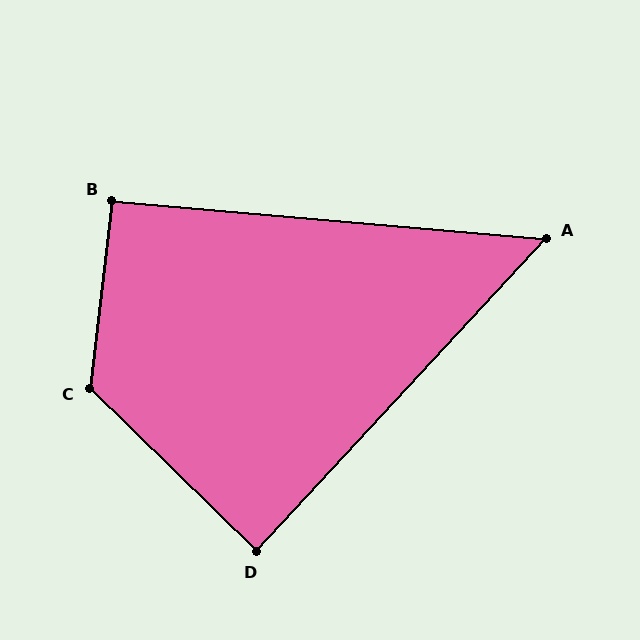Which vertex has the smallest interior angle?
A, at approximately 52 degrees.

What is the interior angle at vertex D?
Approximately 88 degrees (approximately right).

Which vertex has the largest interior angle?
C, at approximately 128 degrees.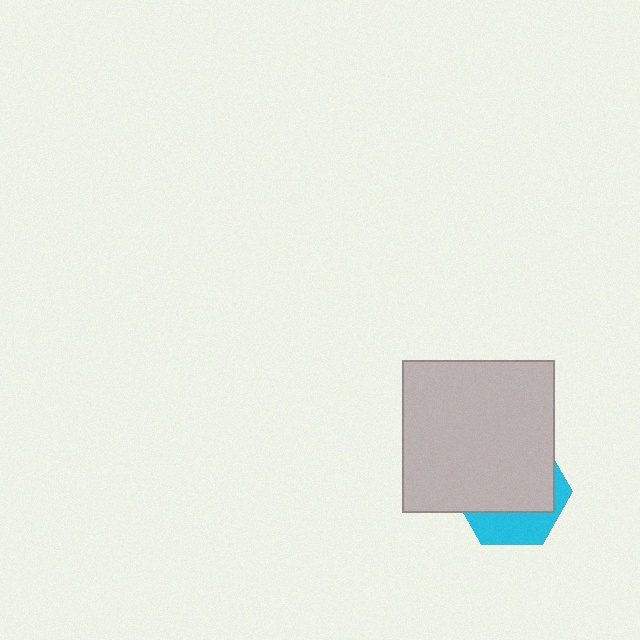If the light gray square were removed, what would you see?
You would see the complete cyan hexagon.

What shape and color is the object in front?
The object in front is a light gray square.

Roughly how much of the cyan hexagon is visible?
A small part of it is visible (roughly 31%).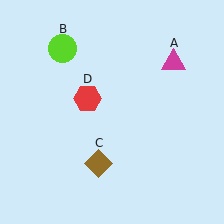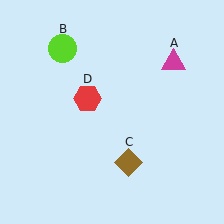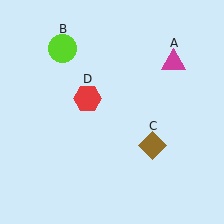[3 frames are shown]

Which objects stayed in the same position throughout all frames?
Magenta triangle (object A) and lime circle (object B) and red hexagon (object D) remained stationary.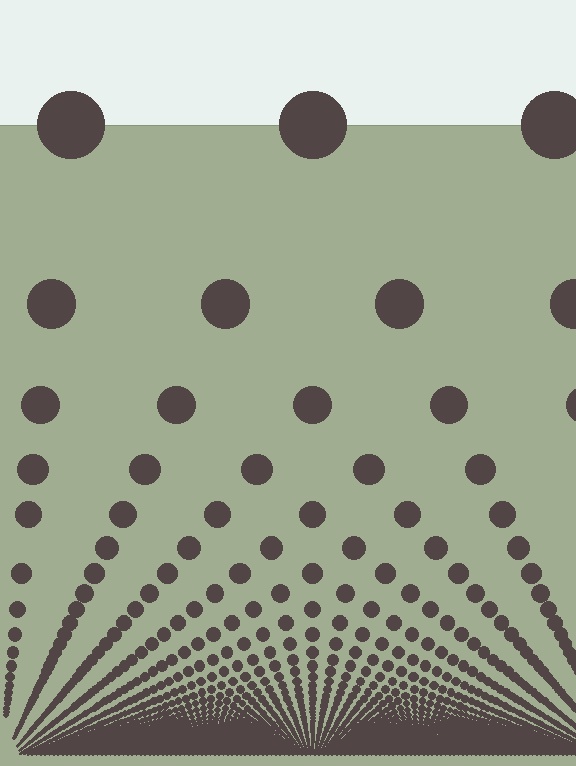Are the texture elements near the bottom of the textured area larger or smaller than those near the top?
Smaller. The gradient is inverted — elements near the bottom are smaller and denser.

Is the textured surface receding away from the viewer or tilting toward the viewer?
The surface appears to tilt toward the viewer. Texture elements get larger and sparser toward the top.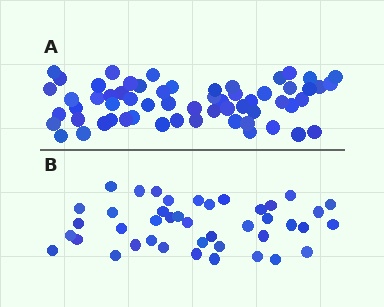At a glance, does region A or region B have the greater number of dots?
Region A (the top region) has more dots.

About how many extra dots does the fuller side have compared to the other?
Region A has approximately 20 more dots than region B.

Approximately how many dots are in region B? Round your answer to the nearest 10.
About 40 dots. (The exact count is 42, which rounds to 40.)